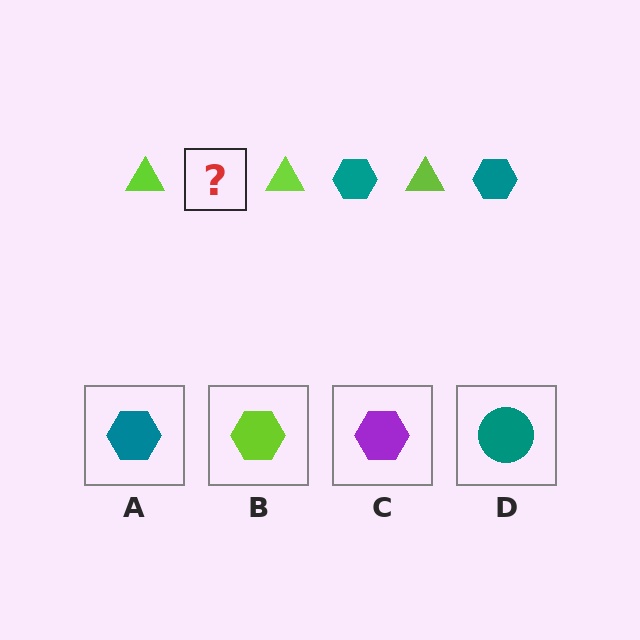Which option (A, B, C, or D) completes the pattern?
A.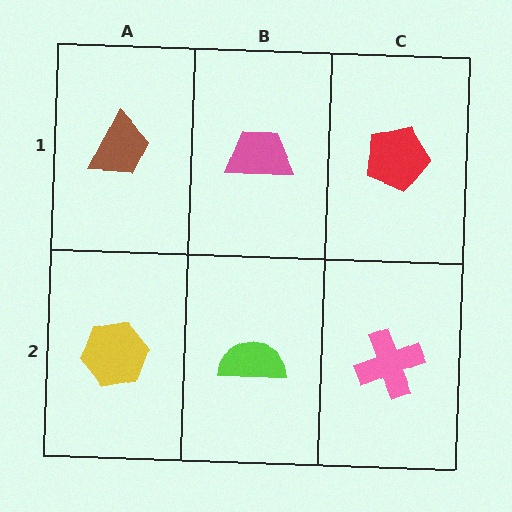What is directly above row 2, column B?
A pink trapezoid.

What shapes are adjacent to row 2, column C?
A red pentagon (row 1, column C), a lime semicircle (row 2, column B).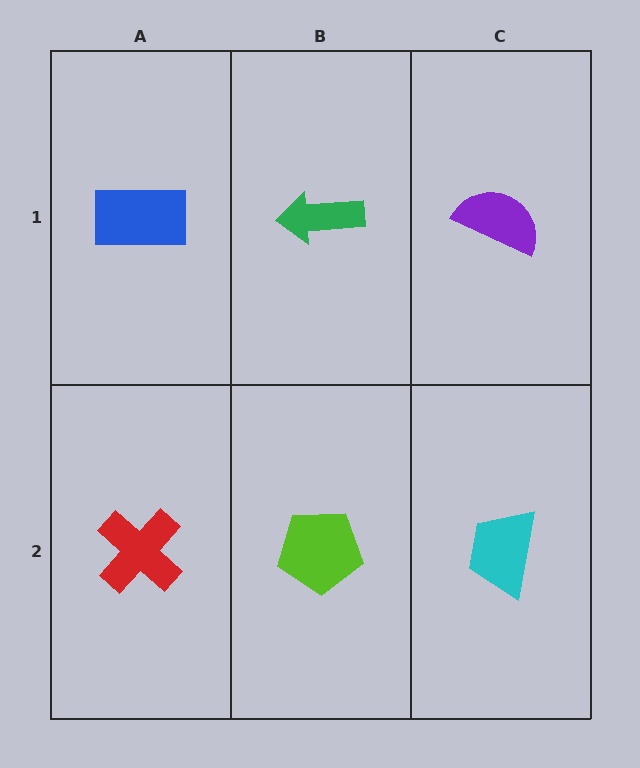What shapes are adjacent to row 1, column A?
A red cross (row 2, column A), a green arrow (row 1, column B).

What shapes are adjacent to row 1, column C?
A cyan trapezoid (row 2, column C), a green arrow (row 1, column B).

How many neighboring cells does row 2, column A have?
2.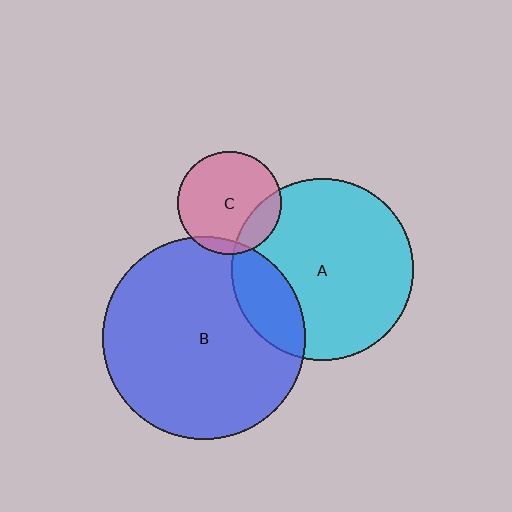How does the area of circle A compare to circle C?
Approximately 3.1 times.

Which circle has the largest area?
Circle B (blue).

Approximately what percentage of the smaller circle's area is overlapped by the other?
Approximately 20%.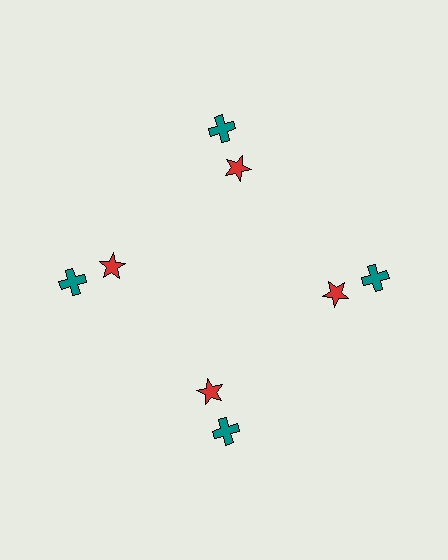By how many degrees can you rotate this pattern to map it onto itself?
The pattern maps onto itself every 90 degrees of rotation.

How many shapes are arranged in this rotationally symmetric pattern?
There are 8 shapes, arranged in 4 groups of 2.